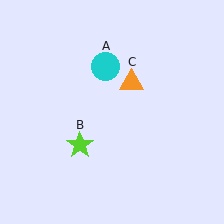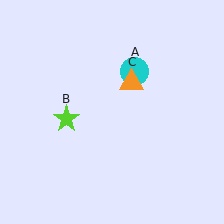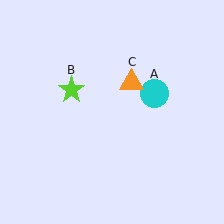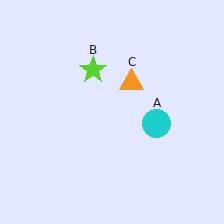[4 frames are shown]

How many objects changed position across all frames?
2 objects changed position: cyan circle (object A), lime star (object B).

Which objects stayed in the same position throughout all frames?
Orange triangle (object C) remained stationary.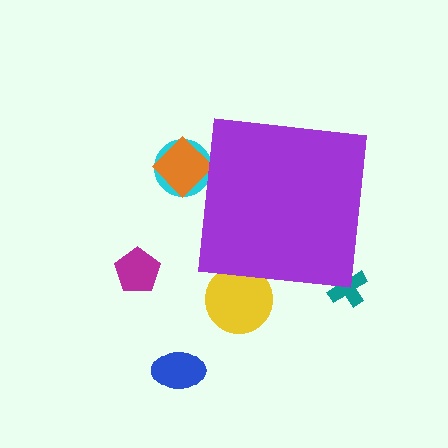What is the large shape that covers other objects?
A purple square.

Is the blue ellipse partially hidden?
No, the blue ellipse is fully visible.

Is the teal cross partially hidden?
Yes, the teal cross is partially hidden behind the purple square.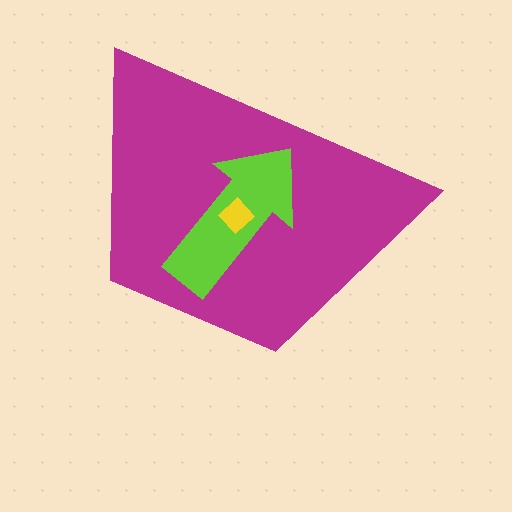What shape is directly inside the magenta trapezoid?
The lime arrow.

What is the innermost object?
The yellow diamond.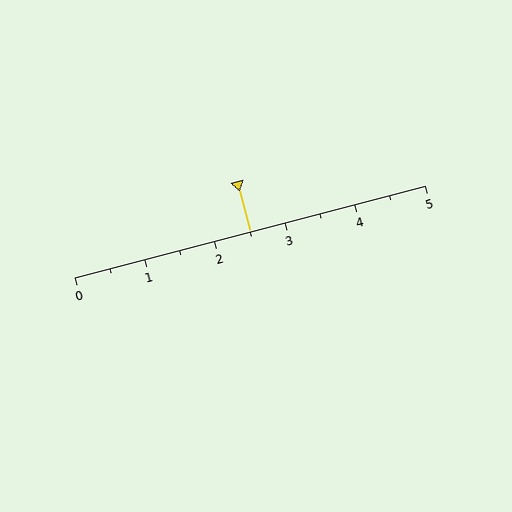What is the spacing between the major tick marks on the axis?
The major ticks are spaced 1 apart.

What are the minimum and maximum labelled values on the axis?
The axis runs from 0 to 5.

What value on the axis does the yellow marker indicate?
The marker indicates approximately 2.5.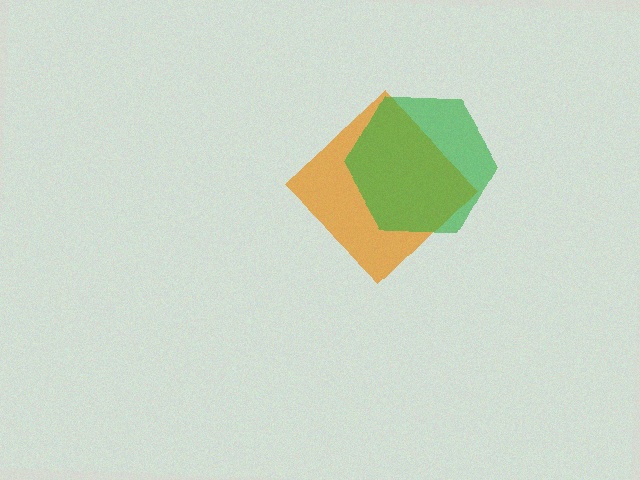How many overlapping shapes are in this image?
There are 2 overlapping shapes in the image.